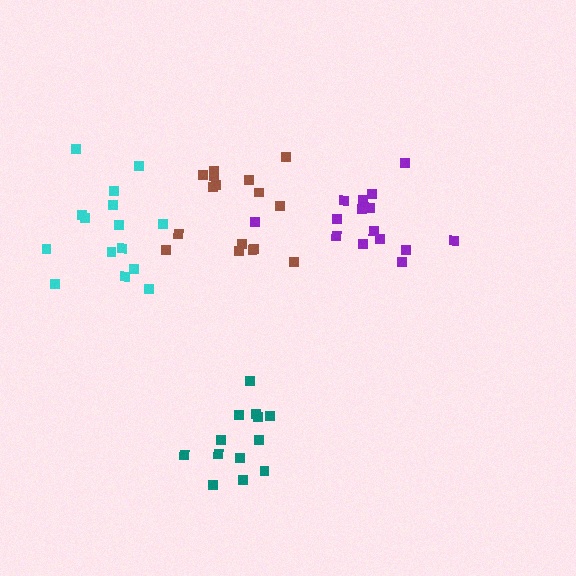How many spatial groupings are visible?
There are 4 spatial groupings.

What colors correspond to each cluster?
The clusters are colored: teal, purple, cyan, brown.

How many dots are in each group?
Group 1: 13 dots, Group 2: 16 dots, Group 3: 15 dots, Group 4: 16 dots (60 total).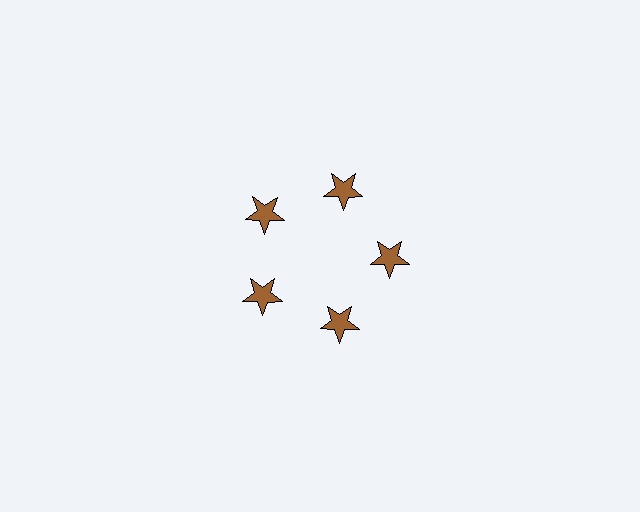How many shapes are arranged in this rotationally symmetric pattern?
There are 5 shapes, arranged in 5 groups of 1.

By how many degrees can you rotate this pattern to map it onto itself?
The pattern maps onto itself every 72 degrees of rotation.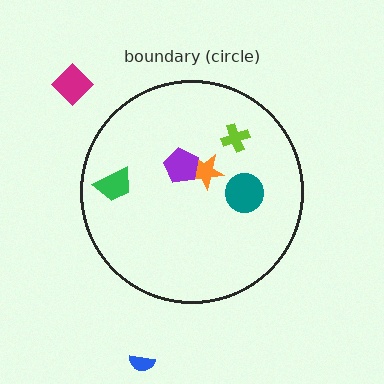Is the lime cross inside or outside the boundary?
Inside.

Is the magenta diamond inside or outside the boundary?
Outside.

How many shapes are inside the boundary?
5 inside, 2 outside.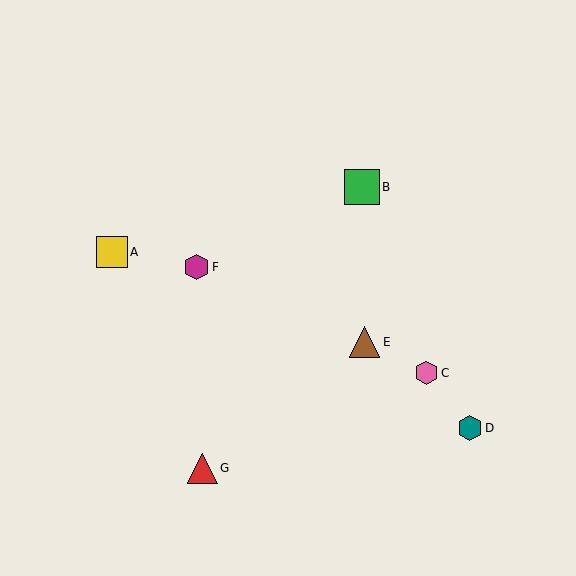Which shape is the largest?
The green square (labeled B) is the largest.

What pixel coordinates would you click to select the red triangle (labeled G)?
Click at (202, 468) to select the red triangle G.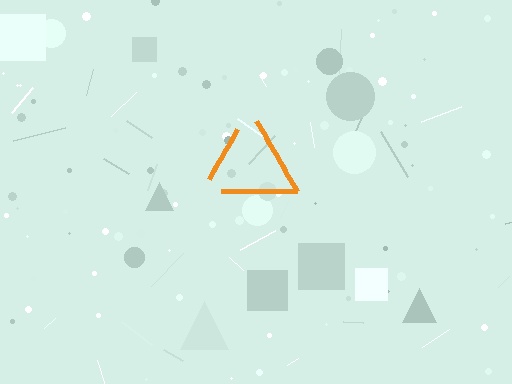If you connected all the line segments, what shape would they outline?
They would outline a triangle.